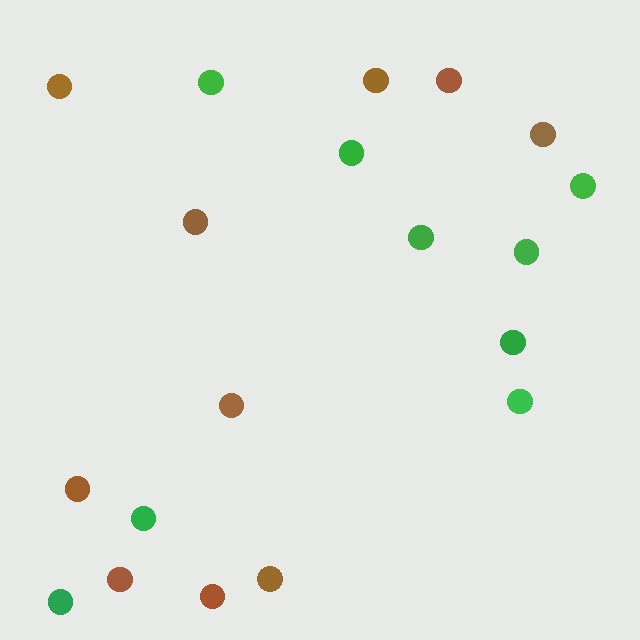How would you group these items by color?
There are 2 groups: one group of brown circles (10) and one group of green circles (9).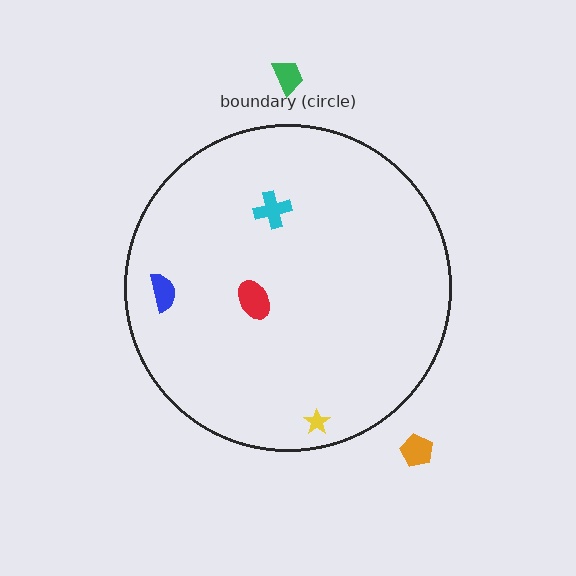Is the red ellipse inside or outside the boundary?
Inside.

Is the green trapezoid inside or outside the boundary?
Outside.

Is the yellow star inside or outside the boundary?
Inside.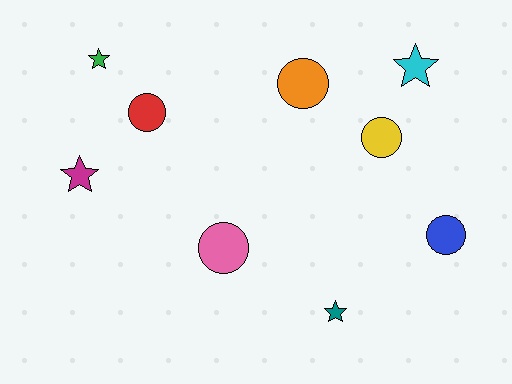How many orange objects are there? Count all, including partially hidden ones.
There is 1 orange object.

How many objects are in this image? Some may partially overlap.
There are 9 objects.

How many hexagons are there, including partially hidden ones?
There are no hexagons.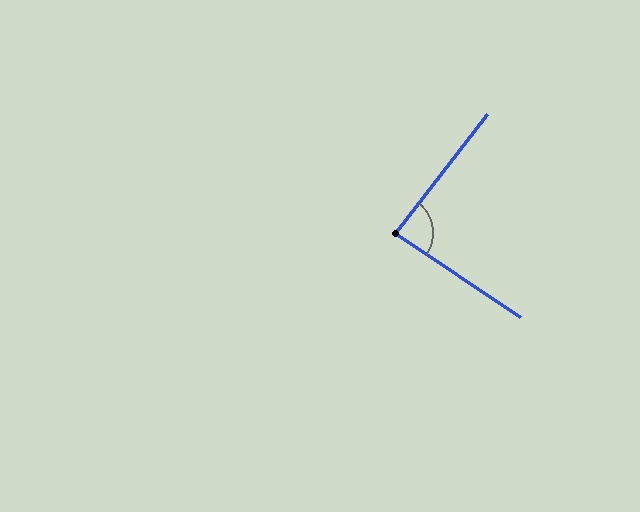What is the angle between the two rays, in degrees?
Approximately 86 degrees.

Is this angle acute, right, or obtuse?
It is approximately a right angle.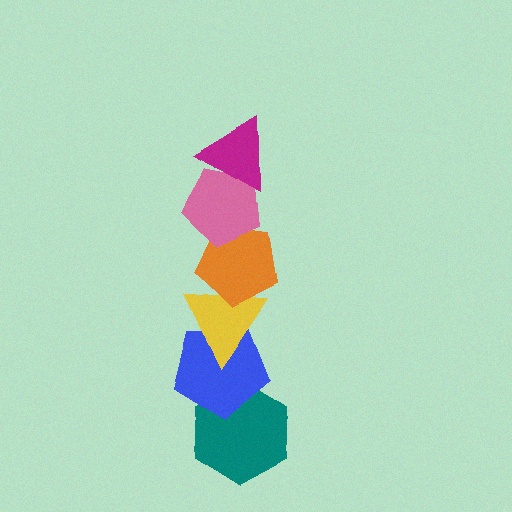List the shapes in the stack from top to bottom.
From top to bottom: the magenta triangle, the pink pentagon, the orange pentagon, the yellow triangle, the blue pentagon, the teal hexagon.